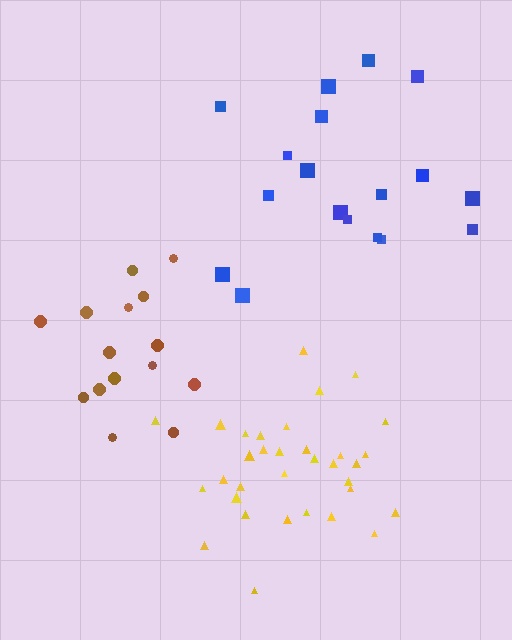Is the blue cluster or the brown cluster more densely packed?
Brown.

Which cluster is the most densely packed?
Yellow.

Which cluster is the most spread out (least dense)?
Blue.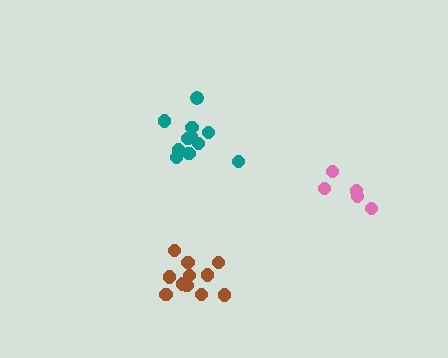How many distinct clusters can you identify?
There are 3 distinct clusters.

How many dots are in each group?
Group 1: 11 dots, Group 2: 11 dots, Group 3: 5 dots (27 total).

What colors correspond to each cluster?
The clusters are colored: teal, brown, pink.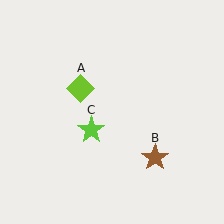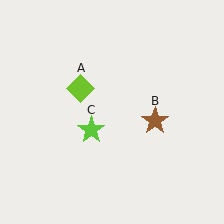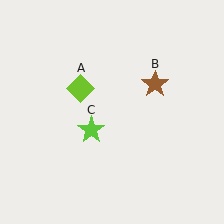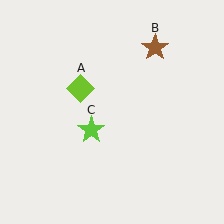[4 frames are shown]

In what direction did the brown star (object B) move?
The brown star (object B) moved up.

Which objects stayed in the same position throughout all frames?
Lime diamond (object A) and lime star (object C) remained stationary.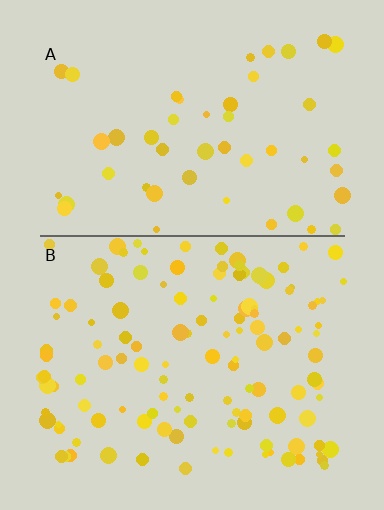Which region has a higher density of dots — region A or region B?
B (the bottom).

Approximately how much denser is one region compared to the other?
Approximately 2.5× — region B over region A.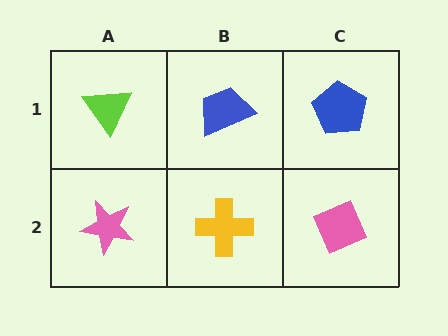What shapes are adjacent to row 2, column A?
A lime triangle (row 1, column A), a yellow cross (row 2, column B).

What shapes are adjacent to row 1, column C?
A pink diamond (row 2, column C), a blue trapezoid (row 1, column B).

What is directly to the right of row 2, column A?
A yellow cross.